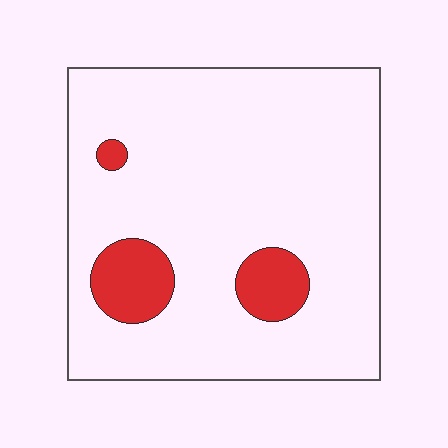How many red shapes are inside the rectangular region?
3.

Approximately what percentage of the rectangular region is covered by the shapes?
Approximately 10%.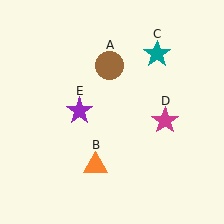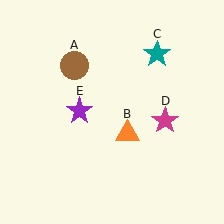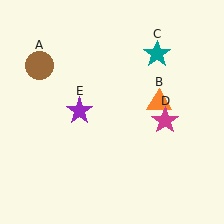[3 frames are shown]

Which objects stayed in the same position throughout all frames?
Teal star (object C) and magenta star (object D) and purple star (object E) remained stationary.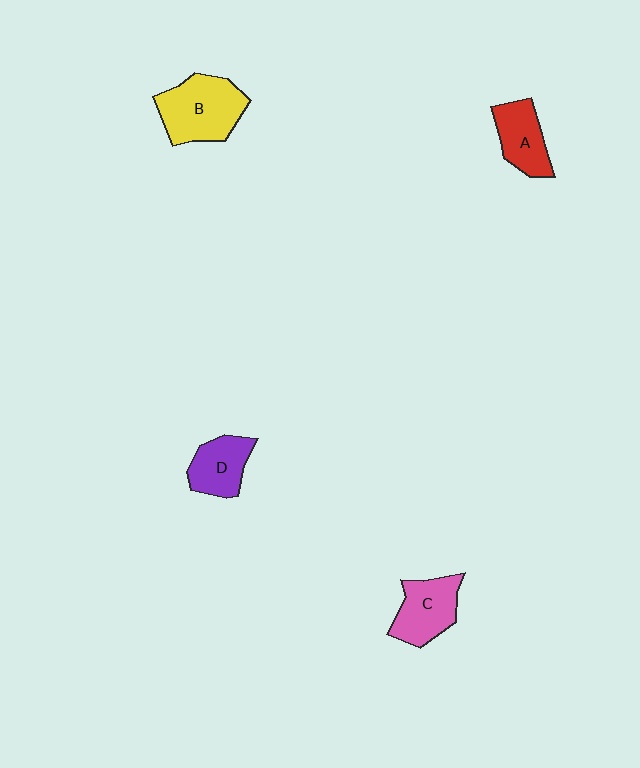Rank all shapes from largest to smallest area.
From largest to smallest: B (yellow), C (pink), A (red), D (purple).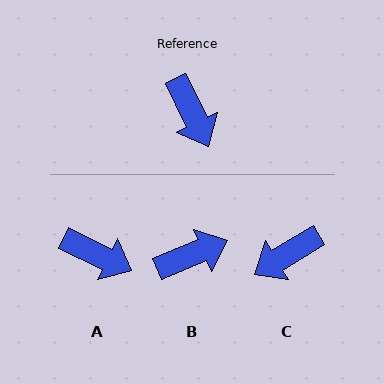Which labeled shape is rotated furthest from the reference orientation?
B, about 87 degrees away.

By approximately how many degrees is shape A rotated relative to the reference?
Approximately 39 degrees counter-clockwise.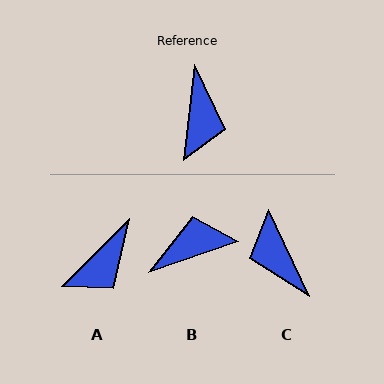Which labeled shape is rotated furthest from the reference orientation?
C, about 148 degrees away.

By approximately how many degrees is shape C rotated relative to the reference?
Approximately 148 degrees clockwise.